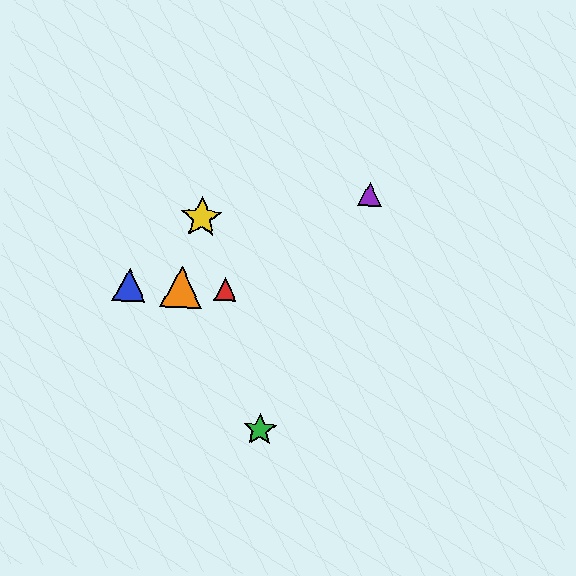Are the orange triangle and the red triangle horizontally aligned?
Yes, both are at y≈287.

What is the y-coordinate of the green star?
The green star is at y≈430.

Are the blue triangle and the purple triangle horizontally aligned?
No, the blue triangle is at y≈285 and the purple triangle is at y≈194.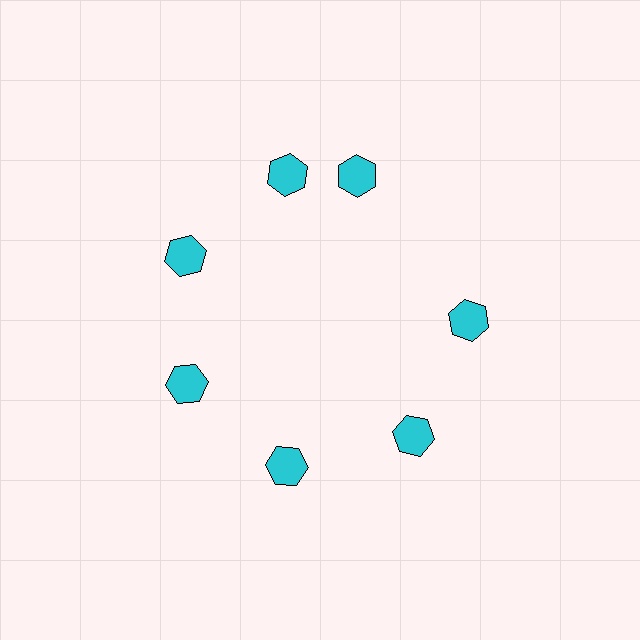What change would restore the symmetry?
The symmetry would be restored by rotating it back into even spacing with its neighbors so that all 7 hexagons sit at equal angles and equal distance from the center.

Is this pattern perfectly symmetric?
No. The 7 cyan hexagons are arranged in a ring, but one element near the 1 o'clock position is rotated out of alignment along the ring, breaking the 7-fold rotational symmetry.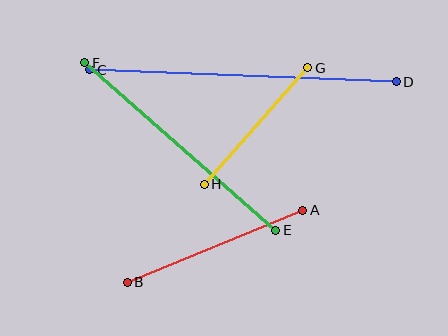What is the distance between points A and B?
The distance is approximately 190 pixels.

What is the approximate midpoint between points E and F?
The midpoint is at approximately (180, 147) pixels.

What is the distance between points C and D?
The distance is approximately 307 pixels.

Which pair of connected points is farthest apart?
Points C and D are farthest apart.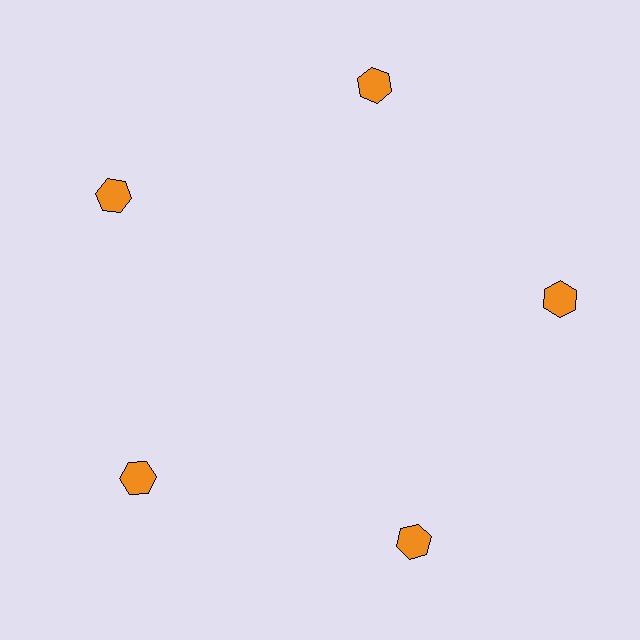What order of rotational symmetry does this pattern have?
This pattern has 5-fold rotational symmetry.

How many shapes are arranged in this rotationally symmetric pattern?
There are 5 shapes, arranged in 5 groups of 1.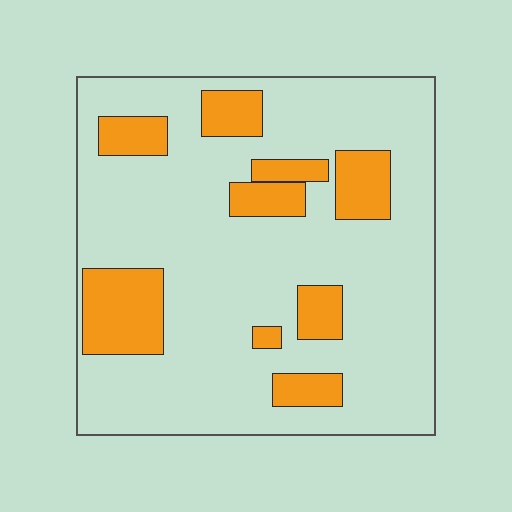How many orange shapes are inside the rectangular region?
9.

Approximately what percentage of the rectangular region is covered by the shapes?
Approximately 20%.